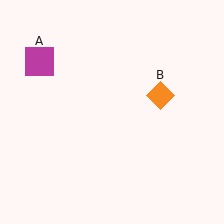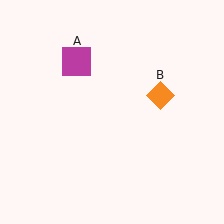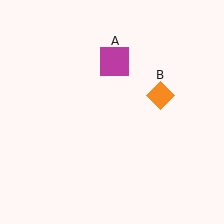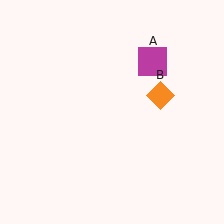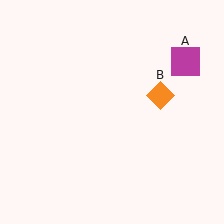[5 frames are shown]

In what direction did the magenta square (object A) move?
The magenta square (object A) moved right.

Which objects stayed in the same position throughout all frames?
Orange diamond (object B) remained stationary.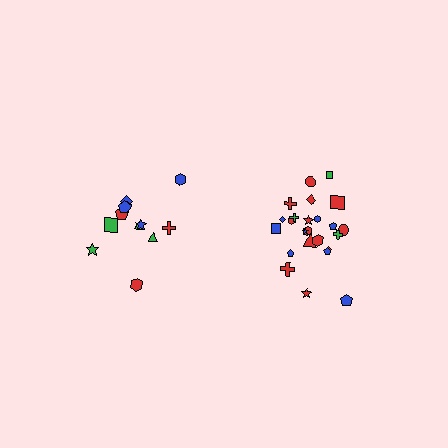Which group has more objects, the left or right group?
The right group.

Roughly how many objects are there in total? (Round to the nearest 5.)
Roughly 35 objects in total.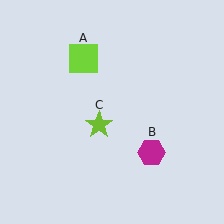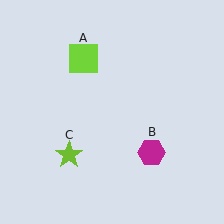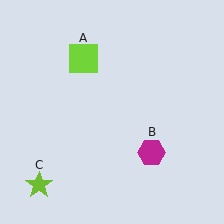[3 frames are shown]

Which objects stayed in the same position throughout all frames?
Lime square (object A) and magenta hexagon (object B) remained stationary.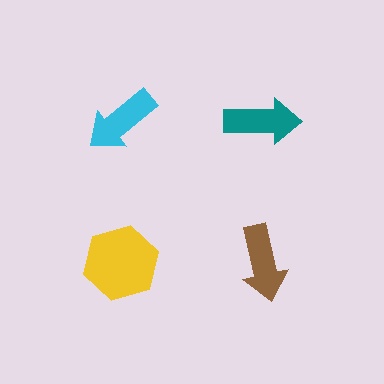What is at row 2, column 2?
A brown arrow.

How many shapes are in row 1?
2 shapes.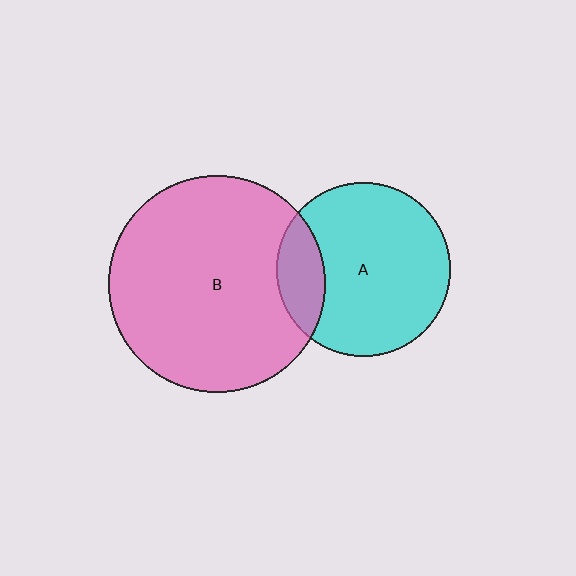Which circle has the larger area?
Circle B (pink).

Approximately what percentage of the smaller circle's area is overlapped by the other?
Approximately 20%.